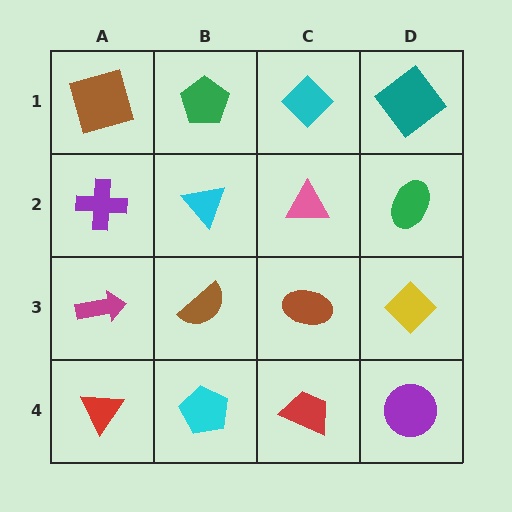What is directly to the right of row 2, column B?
A pink triangle.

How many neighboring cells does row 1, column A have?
2.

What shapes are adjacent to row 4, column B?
A brown semicircle (row 3, column B), a red triangle (row 4, column A), a red trapezoid (row 4, column C).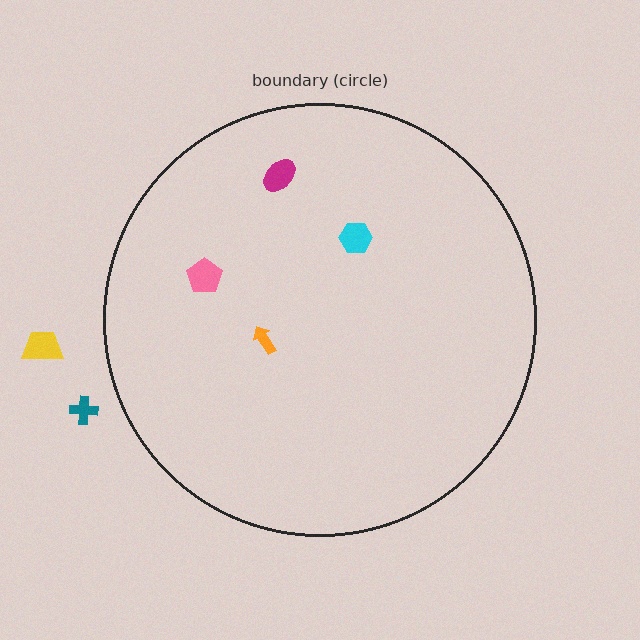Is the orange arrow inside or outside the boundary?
Inside.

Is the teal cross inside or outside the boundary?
Outside.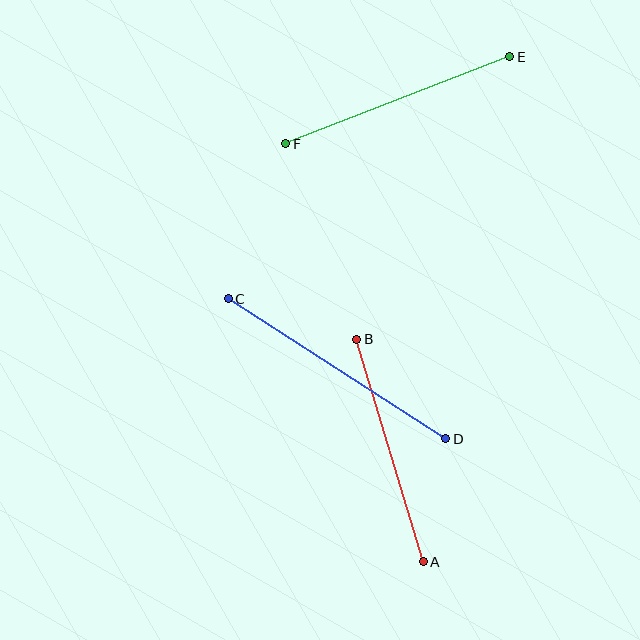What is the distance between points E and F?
The distance is approximately 240 pixels.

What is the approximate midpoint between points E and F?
The midpoint is at approximately (398, 100) pixels.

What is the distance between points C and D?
The distance is approximately 259 pixels.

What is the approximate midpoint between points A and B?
The midpoint is at approximately (390, 450) pixels.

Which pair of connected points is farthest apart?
Points C and D are farthest apart.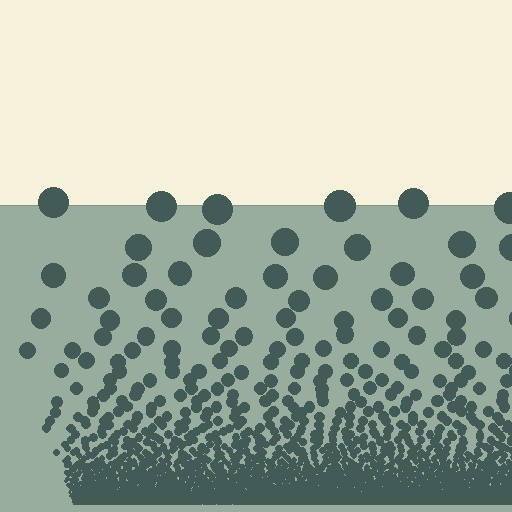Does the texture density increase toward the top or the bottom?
Density increases toward the bottom.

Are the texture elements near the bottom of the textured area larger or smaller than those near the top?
Smaller. The gradient is inverted — elements near the bottom are smaller and denser.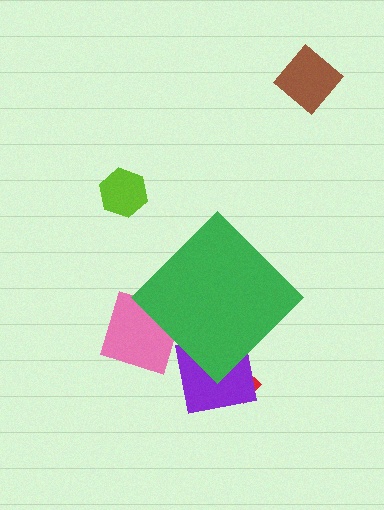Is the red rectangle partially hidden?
Yes, the red rectangle is partially hidden behind the green diamond.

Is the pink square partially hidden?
Yes, the pink square is partially hidden behind the green diamond.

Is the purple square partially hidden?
Yes, the purple square is partially hidden behind the green diamond.